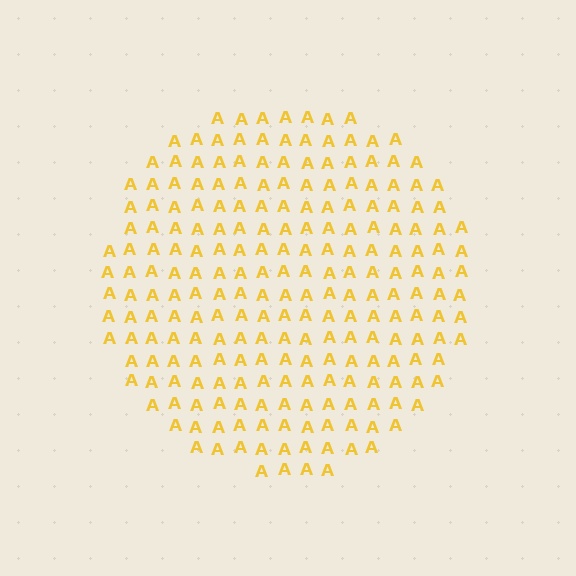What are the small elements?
The small elements are letter A's.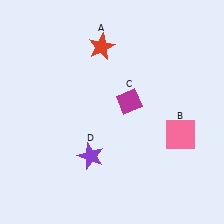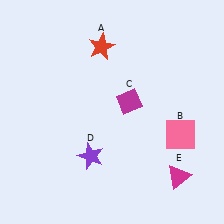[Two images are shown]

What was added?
A magenta triangle (E) was added in Image 2.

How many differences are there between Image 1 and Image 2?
There is 1 difference between the two images.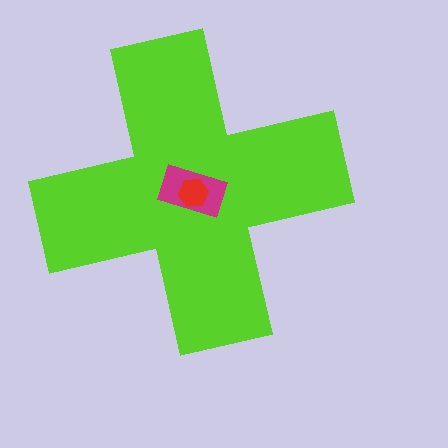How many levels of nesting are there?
3.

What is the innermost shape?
The red hexagon.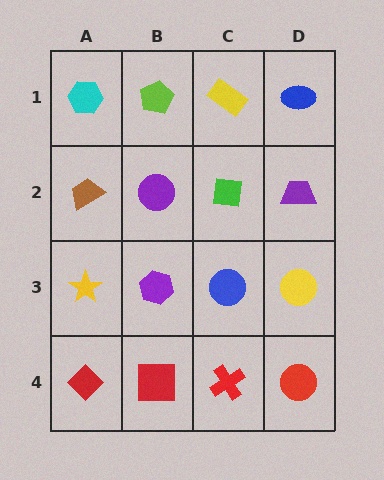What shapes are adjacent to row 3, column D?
A purple trapezoid (row 2, column D), a red circle (row 4, column D), a blue circle (row 3, column C).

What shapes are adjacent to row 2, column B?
A lime pentagon (row 1, column B), a purple hexagon (row 3, column B), a brown trapezoid (row 2, column A), a green square (row 2, column C).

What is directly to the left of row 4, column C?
A red square.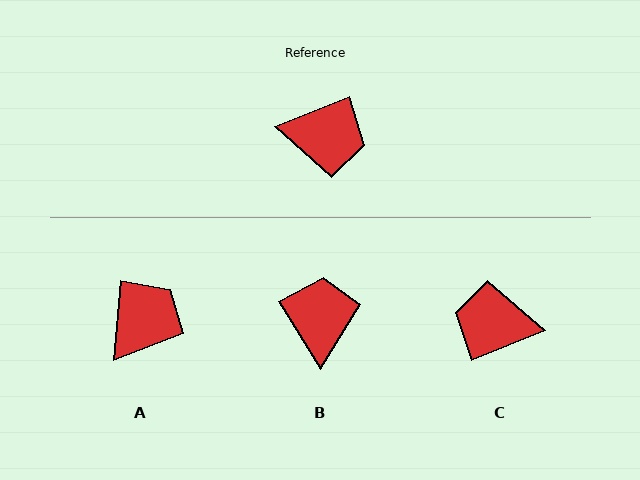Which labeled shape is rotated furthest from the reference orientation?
C, about 179 degrees away.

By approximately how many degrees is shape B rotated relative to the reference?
Approximately 100 degrees counter-clockwise.